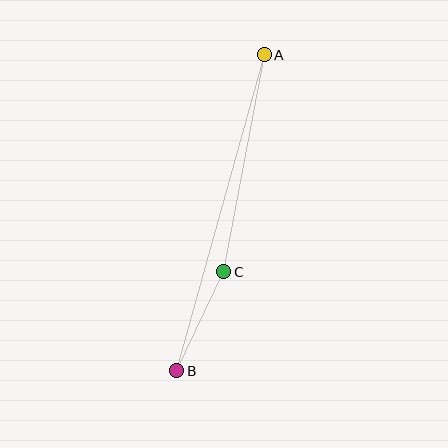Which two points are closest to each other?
Points B and C are closest to each other.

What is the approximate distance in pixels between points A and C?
The distance between A and C is approximately 221 pixels.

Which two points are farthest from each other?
Points A and B are farthest from each other.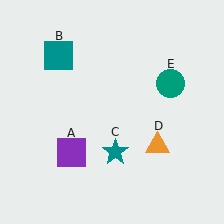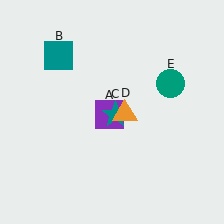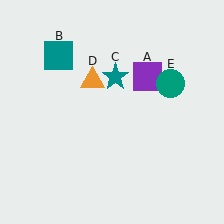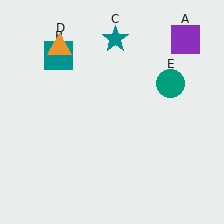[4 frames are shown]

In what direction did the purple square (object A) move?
The purple square (object A) moved up and to the right.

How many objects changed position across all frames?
3 objects changed position: purple square (object A), teal star (object C), orange triangle (object D).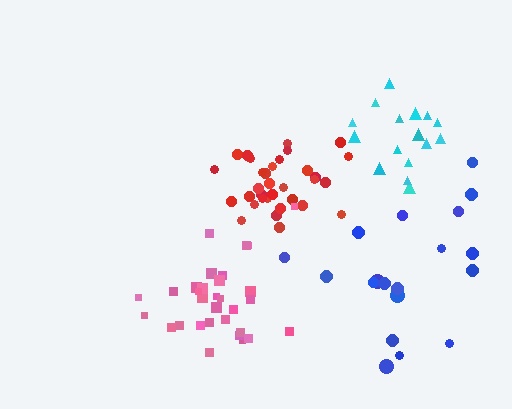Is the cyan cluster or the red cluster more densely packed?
Red.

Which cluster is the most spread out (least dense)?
Blue.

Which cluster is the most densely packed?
Red.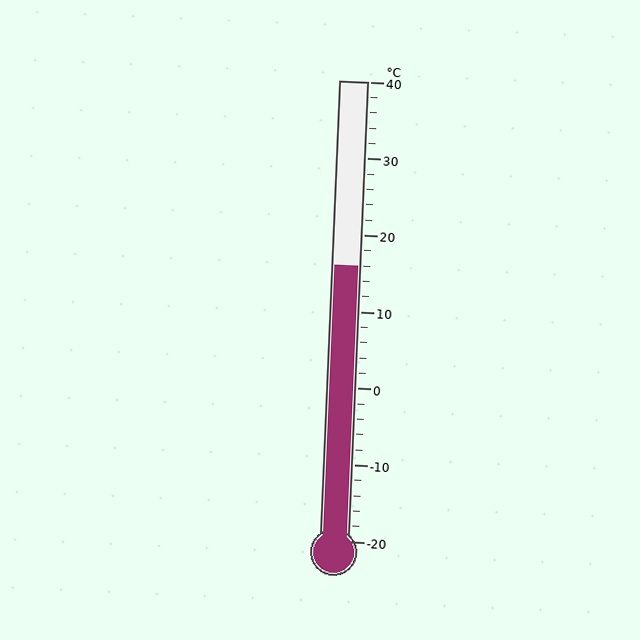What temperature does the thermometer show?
The thermometer shows approximately 16°C.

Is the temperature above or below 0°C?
The temperature is above 0°C.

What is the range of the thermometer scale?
The thermometer scale ranges from -20°C to 40°C.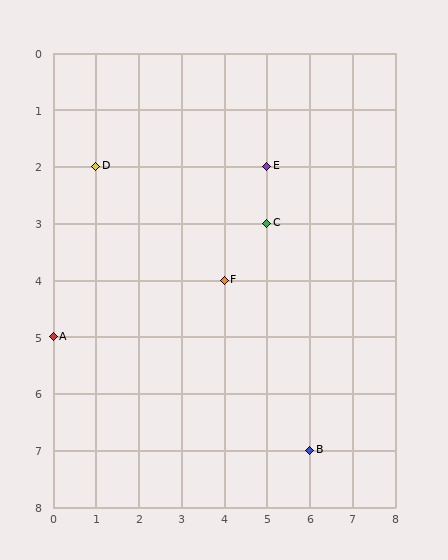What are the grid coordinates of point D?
Point D is at grid coordinates (1, 2).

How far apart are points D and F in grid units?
Points D and F are 3 columns and 2 rows apart (about 3.6 grid units diagonally).